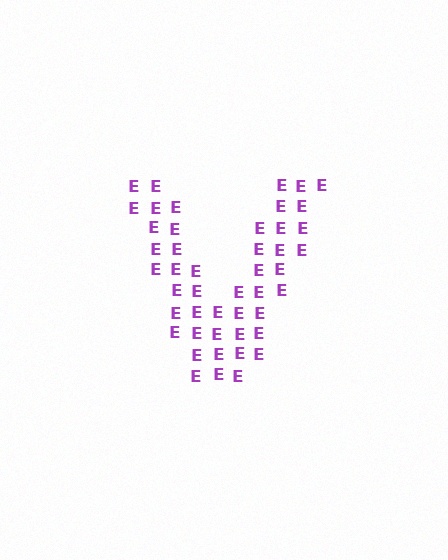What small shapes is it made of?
It is made of small letter E's.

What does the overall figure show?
The overall figure shows the letter V.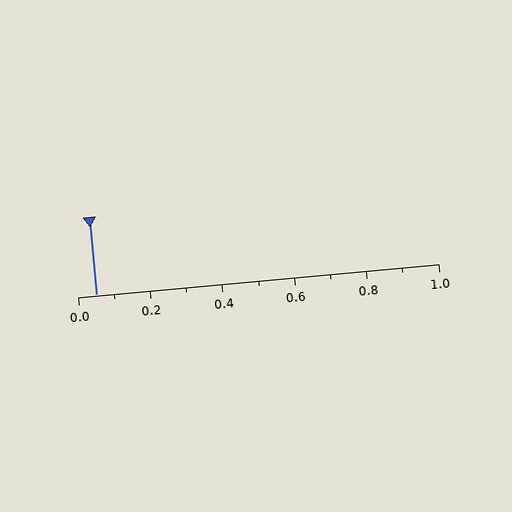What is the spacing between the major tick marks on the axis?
The major ticks are spaced 0.2 apart.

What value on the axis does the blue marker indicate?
The marker indicates approximately 0.05.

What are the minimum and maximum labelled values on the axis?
The axis runs from 0.0 to 1.0.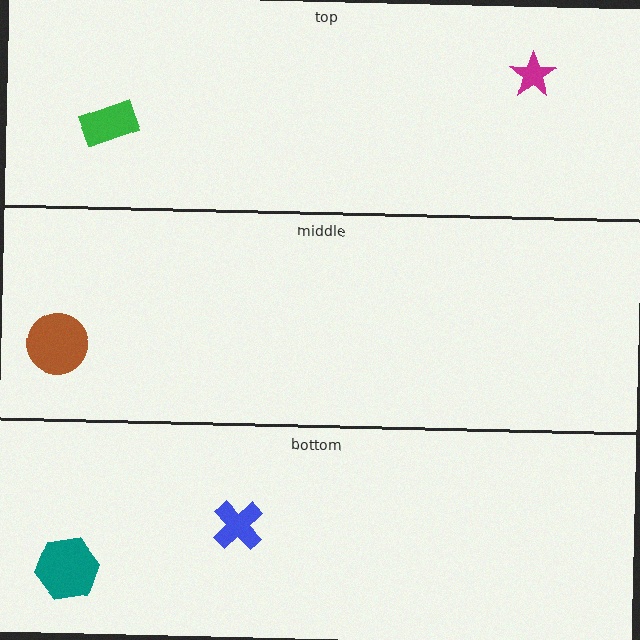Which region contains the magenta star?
The top region.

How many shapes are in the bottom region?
2.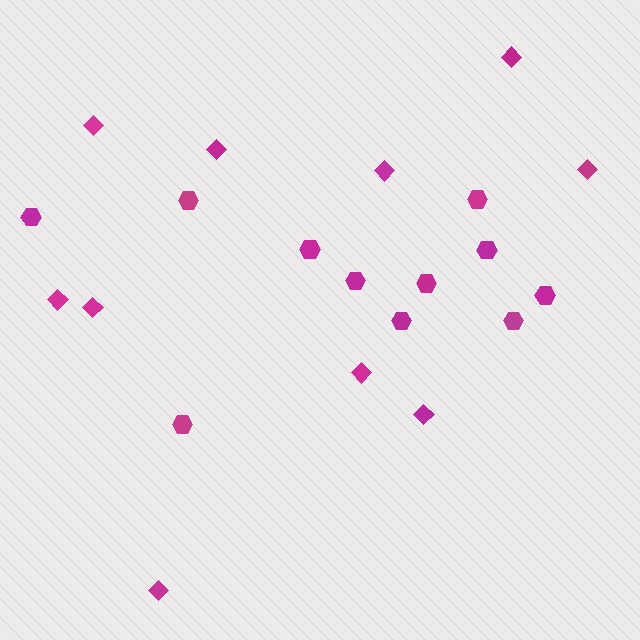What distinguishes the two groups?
There are 2 groups: one group of hexagons (11) and one group of diamonds (10).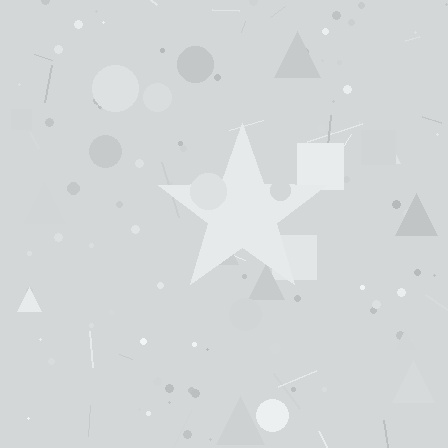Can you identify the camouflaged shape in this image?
The camouflaged shape is a star.